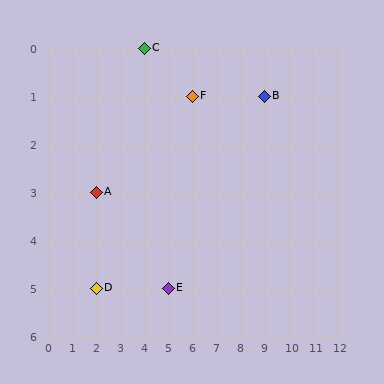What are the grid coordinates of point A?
Point A is at grid coordinates (2, 3).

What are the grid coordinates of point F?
Point F is at grid coordinates (6, 1).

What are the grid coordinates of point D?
Point D is at grid coordinates (2, 5).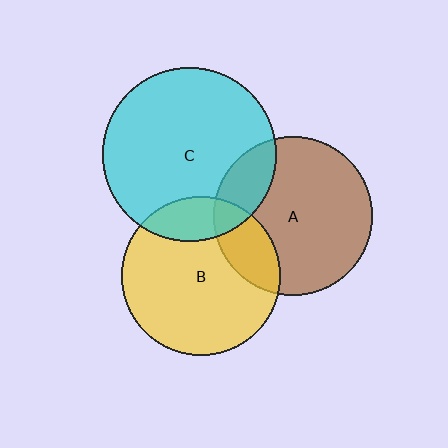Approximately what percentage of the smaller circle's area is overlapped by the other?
Approximately 20%.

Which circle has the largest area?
Circle C (cyan).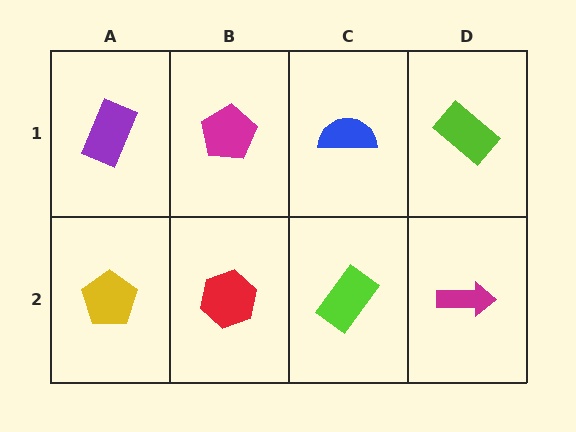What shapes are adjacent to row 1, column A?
A yellow pentagon (row 2, column A), a magenta pentagon (row 1, column B).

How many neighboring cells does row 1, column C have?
3.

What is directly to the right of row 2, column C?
A magenta arrow.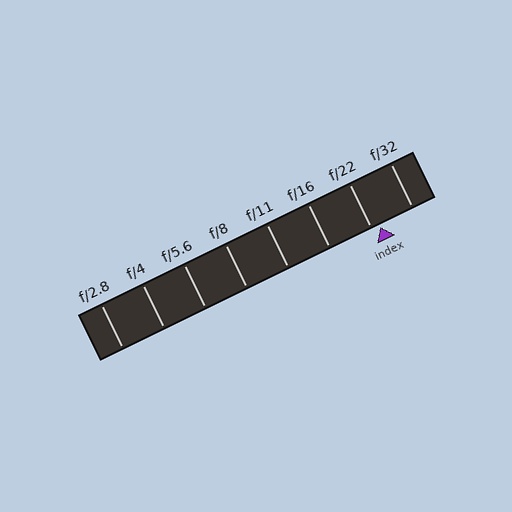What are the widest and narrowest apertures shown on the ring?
The widest aperture shown is f/2.8 and the narrowest is f/32.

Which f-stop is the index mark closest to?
The index mark is closest to f/22.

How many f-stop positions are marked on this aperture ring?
There are 8 f-stop positions marked.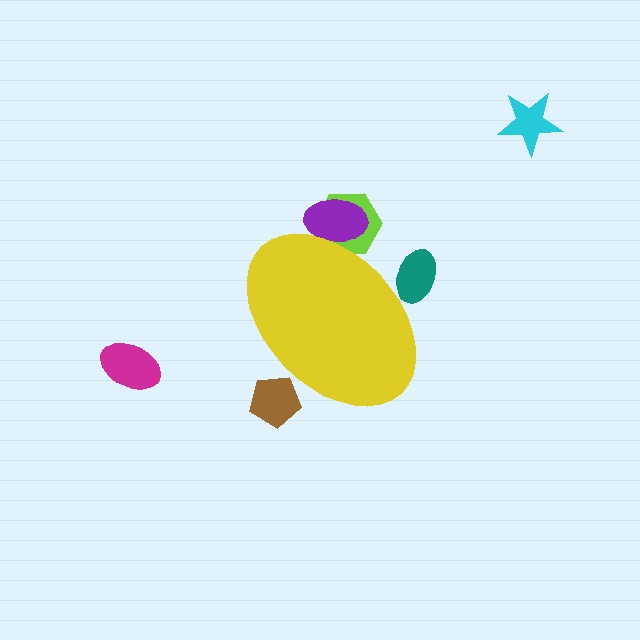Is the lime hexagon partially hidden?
Yes, the lime hexagon is partially hidden behind the yellow ellipse.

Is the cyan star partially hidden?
No, the cyan star is fully visible.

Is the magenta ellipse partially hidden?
No, the magenta ellipse is fully visible.